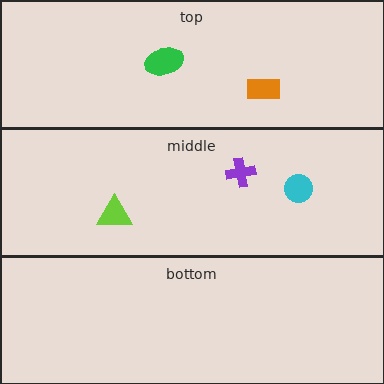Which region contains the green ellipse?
The top region.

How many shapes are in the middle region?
3.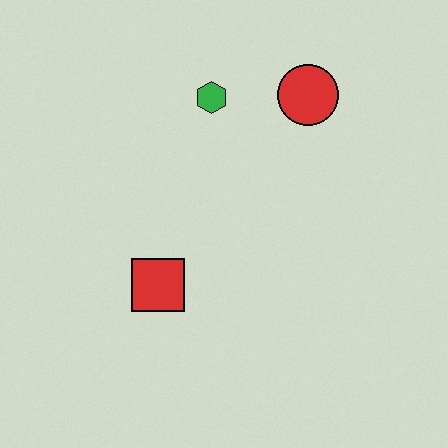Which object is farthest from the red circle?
The red square is farthest from the red circle.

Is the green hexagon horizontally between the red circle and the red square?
Yes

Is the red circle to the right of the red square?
Yes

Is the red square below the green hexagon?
Yes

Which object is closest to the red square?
The green hexagon is closest to the red square.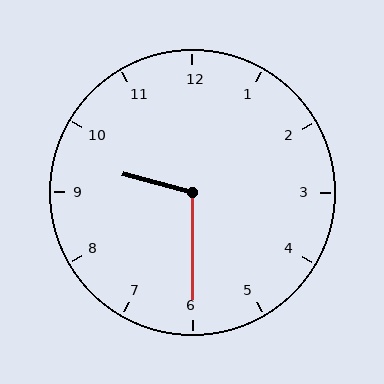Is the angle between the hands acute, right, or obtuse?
It is obtuse.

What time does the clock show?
9:30.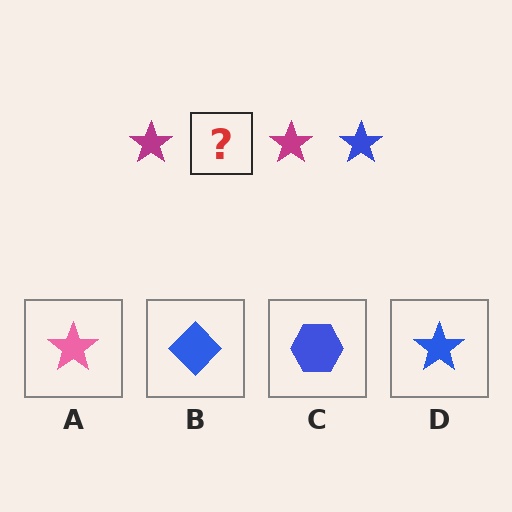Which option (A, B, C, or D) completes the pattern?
D.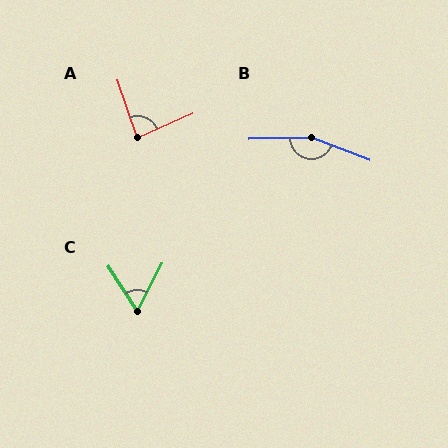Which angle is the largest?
B, at approximately 157 degrees.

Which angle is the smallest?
C, at approximately 60 degrees.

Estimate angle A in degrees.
Approximately 84 degrees.